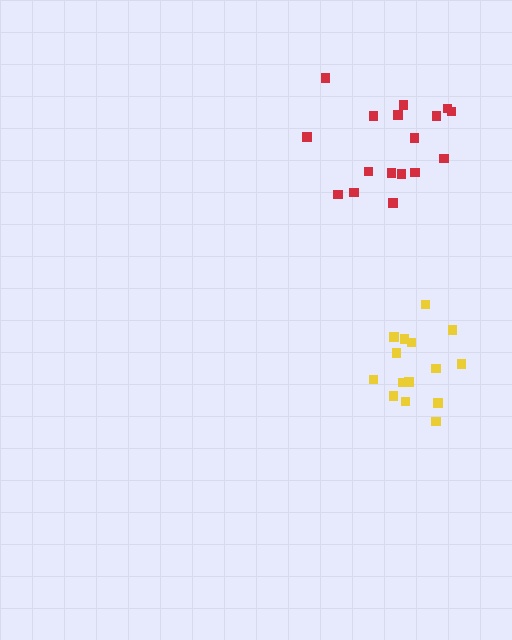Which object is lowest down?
The yellow cluster is bottommost.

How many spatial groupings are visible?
There are 2 spatial groupings.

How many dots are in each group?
Group 1: 17 dots, Group 2: 15 dots (32 total).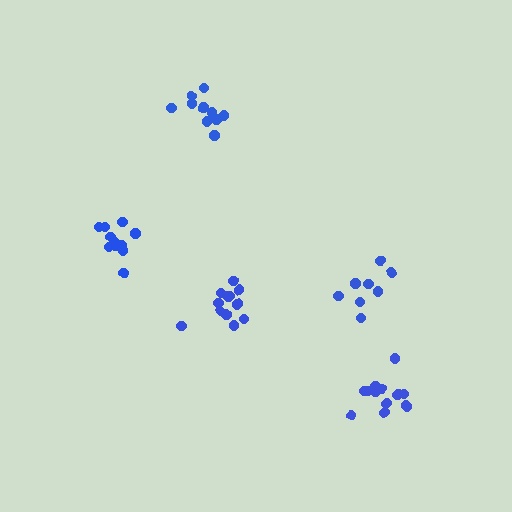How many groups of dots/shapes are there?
There are 5 groups.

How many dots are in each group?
Group 1: 12 dots, Group 2: 8 dots, Group 3: 12 dots, Group 4: 14 dots, Group 5: 12 dots (58 total).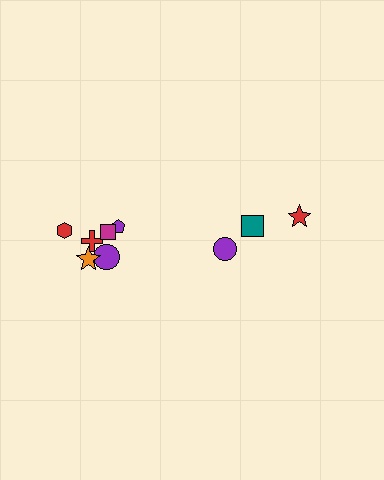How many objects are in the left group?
There are 6 objects.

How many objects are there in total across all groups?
There are 9 objects.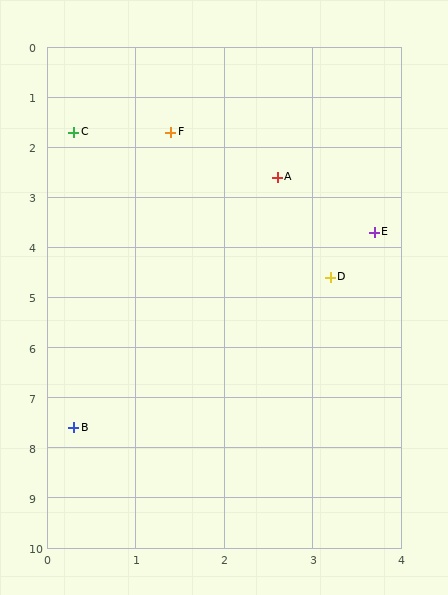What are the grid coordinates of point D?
Point D is at approximately (3.2, 4.6).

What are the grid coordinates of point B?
Point B is at approximately (0.3, 7.6).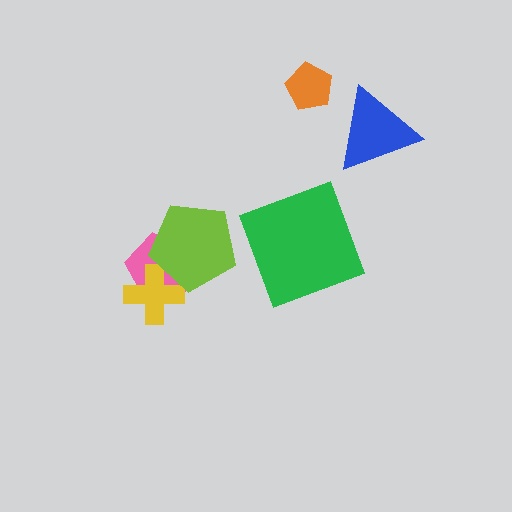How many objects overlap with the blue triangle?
0 objects overlap with the blue triangle.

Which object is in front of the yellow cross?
The lime pentagon is in front of the yellow cross.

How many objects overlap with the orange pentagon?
0 objects overlap with the orange pentagon.